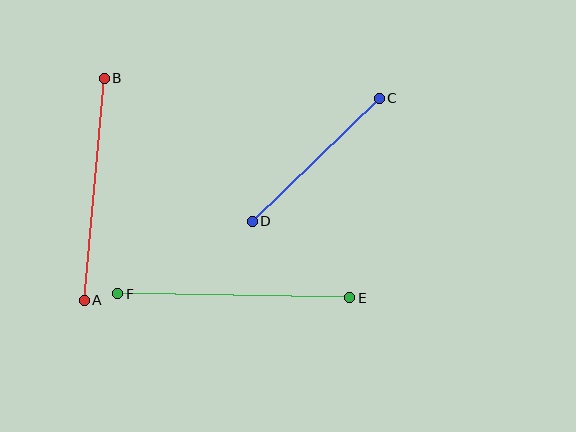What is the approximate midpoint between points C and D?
The midpoint is at approximately (316, 160) pixels.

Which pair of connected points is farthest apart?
Points E and F are farthest apart.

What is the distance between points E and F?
The distance is approximately 232 pixels.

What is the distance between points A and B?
The distance is approximately 223 pixels.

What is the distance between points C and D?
The distance is approximately 177 pixels.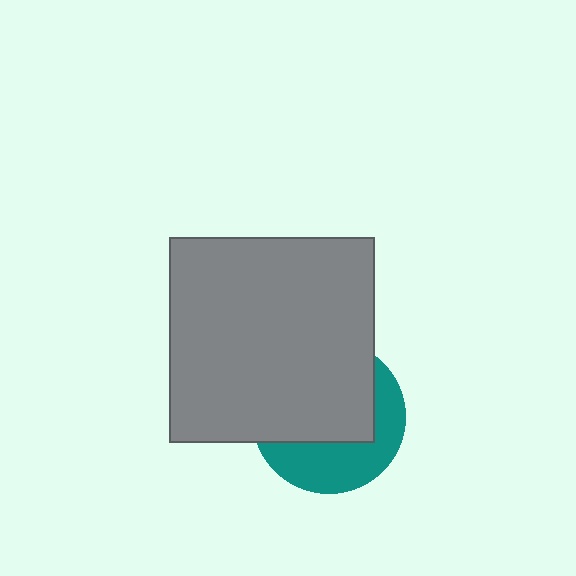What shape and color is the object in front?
The object in front is a gray square.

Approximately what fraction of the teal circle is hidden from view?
Roughly 60% of the teal circle is hidden behind the gray square.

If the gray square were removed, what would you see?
You would see the complete teal circle.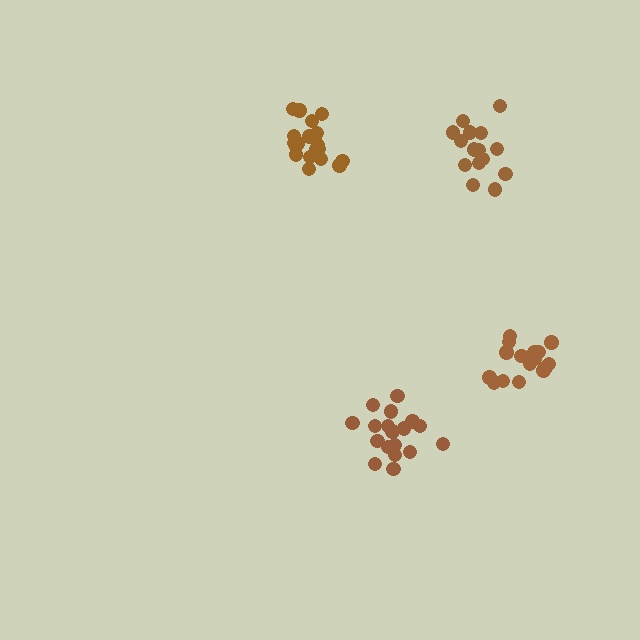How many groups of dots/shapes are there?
There are 4 groups.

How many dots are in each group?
Group 1: 20 dots, Group 2: 18 dots, Group 3: 15 dots, Group 4: 16 dots (69 total).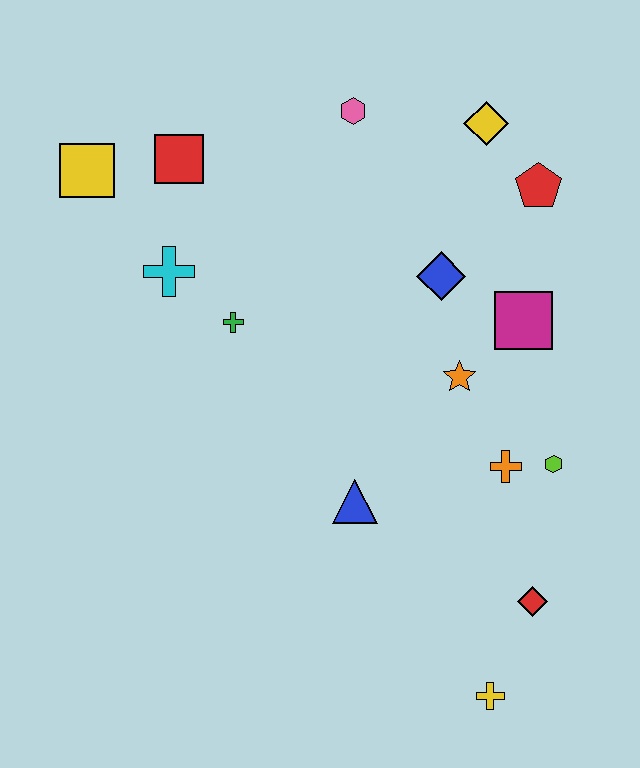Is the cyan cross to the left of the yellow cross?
Yes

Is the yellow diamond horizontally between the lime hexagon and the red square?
Yes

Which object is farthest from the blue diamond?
The yellow cross is farthest from the blue diamond.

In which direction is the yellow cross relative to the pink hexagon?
The yellow cross is below the pink hexagon.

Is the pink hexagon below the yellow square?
No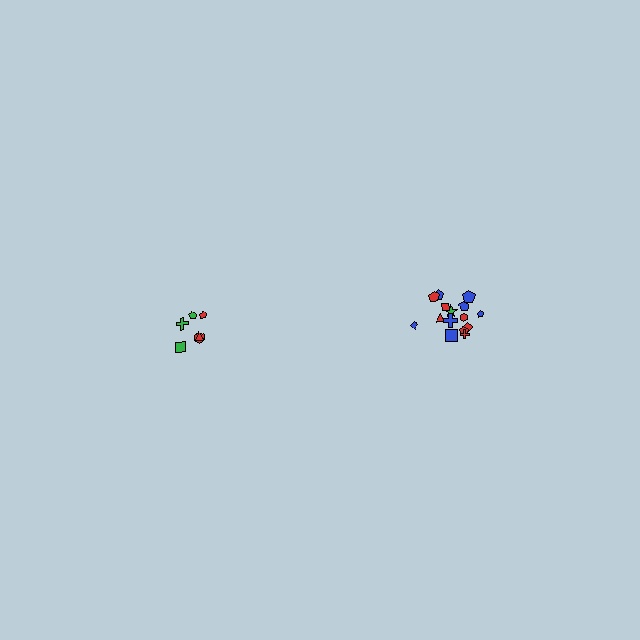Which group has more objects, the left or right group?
The right group.